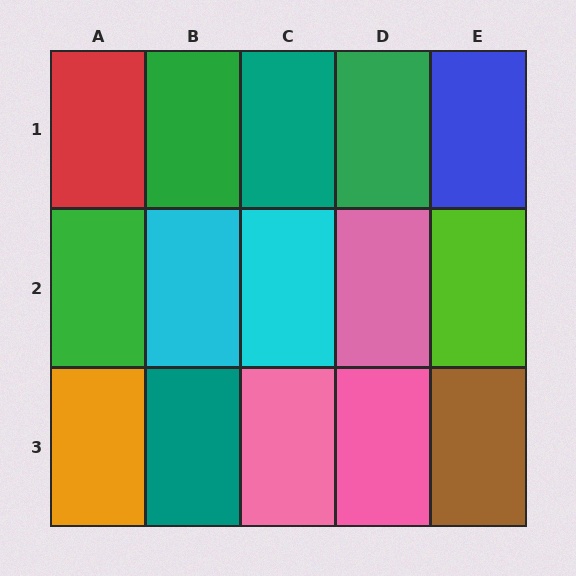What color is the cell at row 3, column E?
Brown.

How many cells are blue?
1 cell is blue.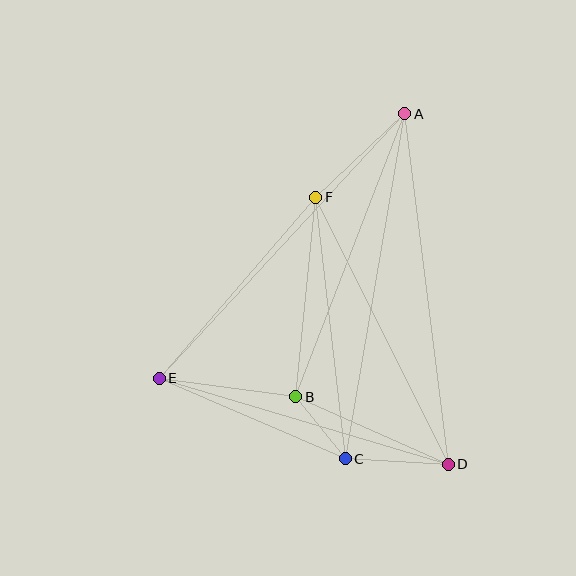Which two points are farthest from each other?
Points A and E are farthest from each other.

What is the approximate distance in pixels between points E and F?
The distance between E and F is approximately 239 pixels.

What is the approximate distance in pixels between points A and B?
The distance between A and B is approximately 304 pixels.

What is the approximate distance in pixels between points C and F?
The distance between C and F is approximately 263 pixels.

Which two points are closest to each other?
Points B and C are closest to each other.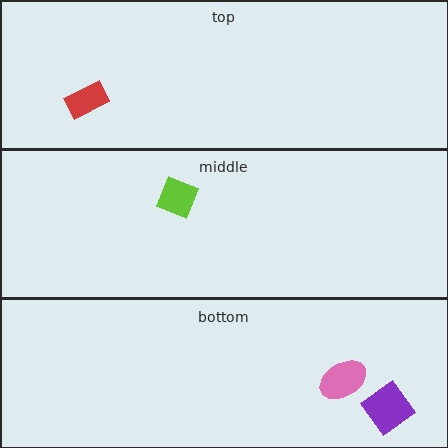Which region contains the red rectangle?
The top region.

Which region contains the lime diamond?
The middle region.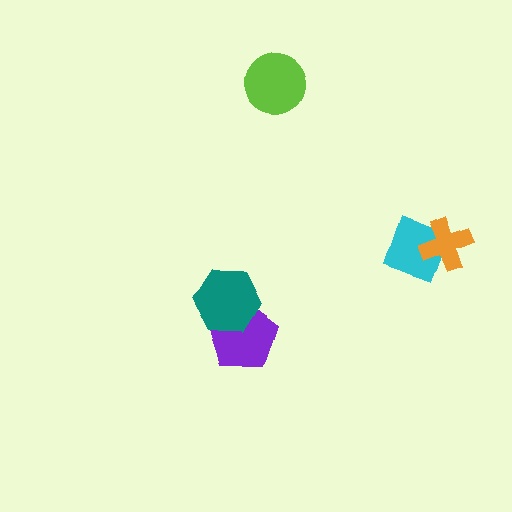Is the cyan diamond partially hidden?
Yes, it is partially covered by another shape.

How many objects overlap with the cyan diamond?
1 object overlaps with the cyan diamond.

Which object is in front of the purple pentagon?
The teal hexagon is in front of the purple pentagon.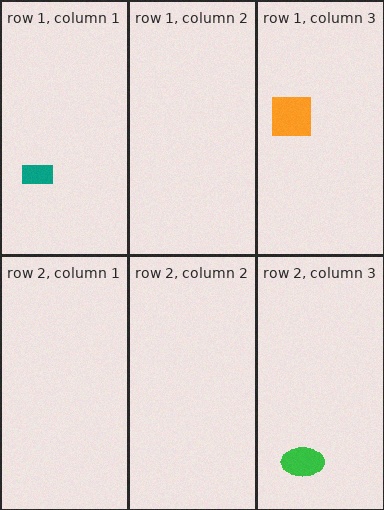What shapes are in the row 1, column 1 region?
The teal rectangle.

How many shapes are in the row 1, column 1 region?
1.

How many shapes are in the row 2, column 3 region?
1.